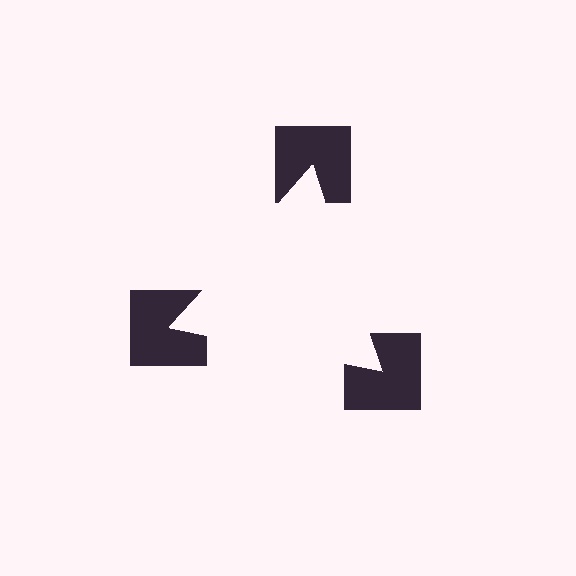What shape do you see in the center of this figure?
An illusory triangle — its edges are inferred from the aligned wedge cuts in the notched squares, not physically drawn.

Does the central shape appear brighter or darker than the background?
It typically appears slightly brighter than the background, even though no actual brightness change is drawn.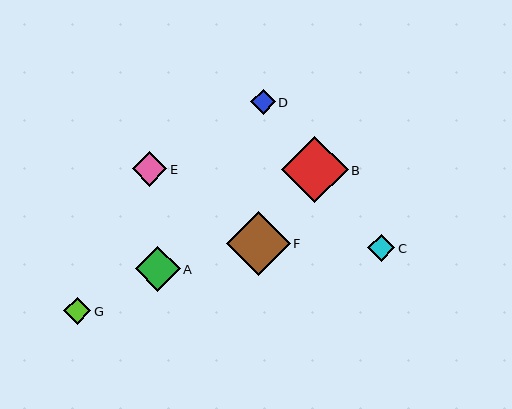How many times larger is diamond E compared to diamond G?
Diamond E is approximately 1.3 times the size of diamond G.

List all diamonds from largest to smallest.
From largest to smallest: B, F, A, E, G, C, D.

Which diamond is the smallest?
Diamond D is the smallest with a size of approximately 25 pixels.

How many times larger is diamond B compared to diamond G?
Diamond B is approximately 2.4 times the size of diamond G.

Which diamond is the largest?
Diamond B is the largest with a size of approximately 66 pixels.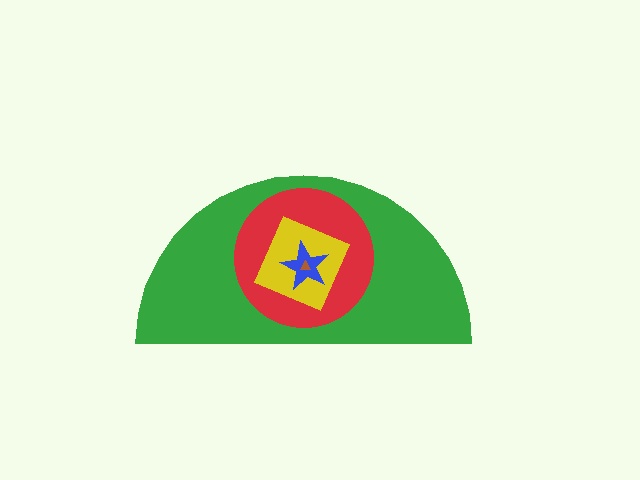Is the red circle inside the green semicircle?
Yes.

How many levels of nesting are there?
5.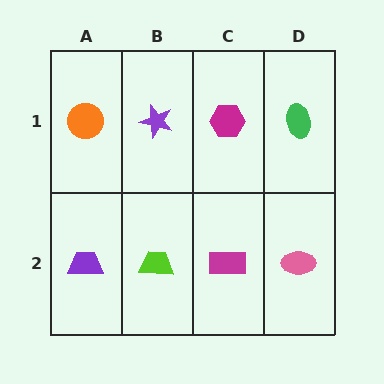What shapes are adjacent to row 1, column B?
A lime trapezoid (row 2, column B), an orange circle (row 1, column A), a magenta hexagon (row 1, column C).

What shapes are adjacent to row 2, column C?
A magenta hexagon (row 1, column C), a lime trapezoid (row 2, column B), a pink ellipse (row 2, column D).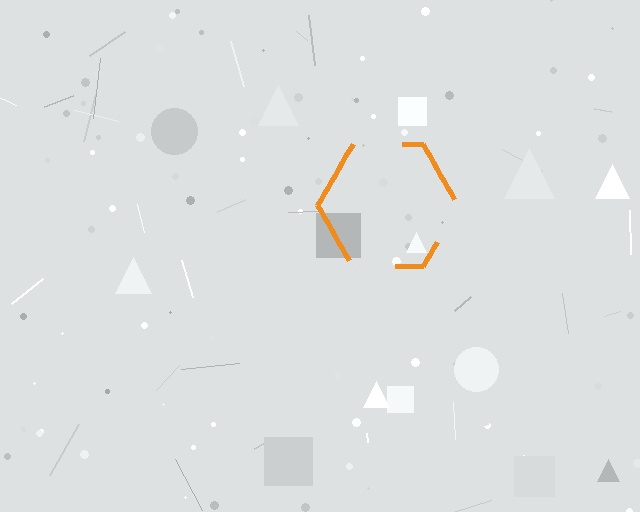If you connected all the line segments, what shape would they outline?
They would outline a hexagon.